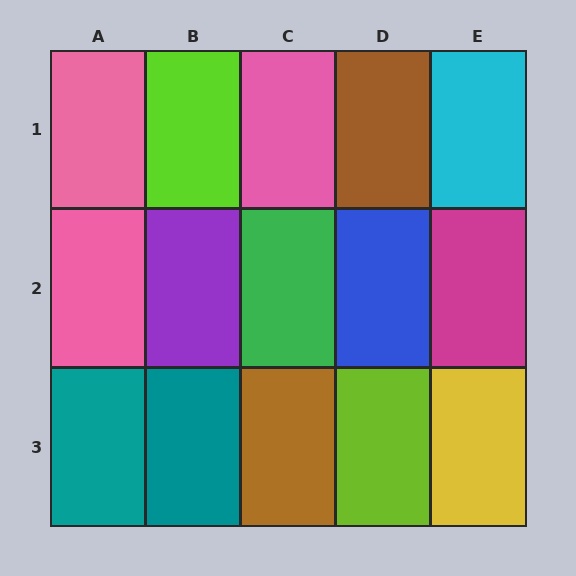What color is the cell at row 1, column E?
Cyan.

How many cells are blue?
1 cell is blue.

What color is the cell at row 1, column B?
Lime.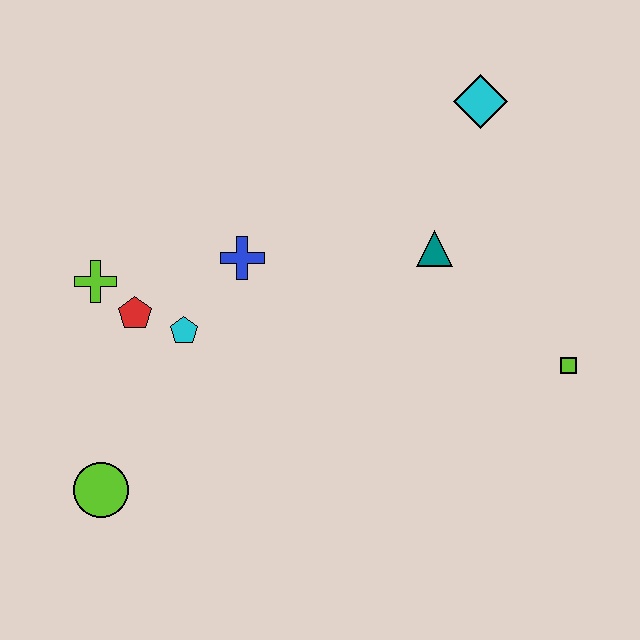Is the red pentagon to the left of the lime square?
Yes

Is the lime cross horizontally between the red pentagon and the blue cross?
No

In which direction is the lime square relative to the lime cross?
The lime square is to the right of the lime cross.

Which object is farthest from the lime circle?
The cyan diamond is farthest from the lime circle.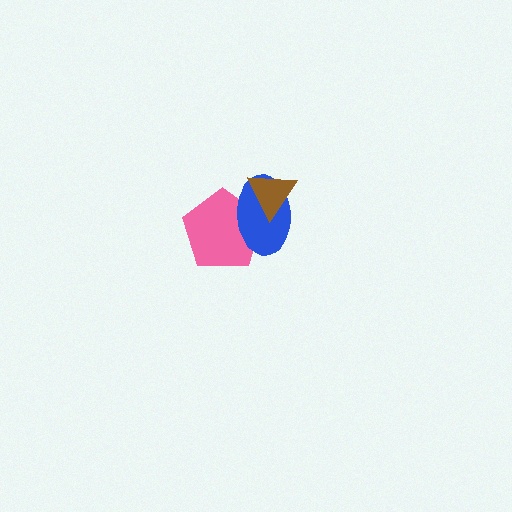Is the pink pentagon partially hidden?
Yes, it is partially covered by another shape.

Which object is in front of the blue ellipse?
The brown triangle is in front of the blue ellipse.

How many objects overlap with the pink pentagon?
2 objects overlap with the pink pentagon.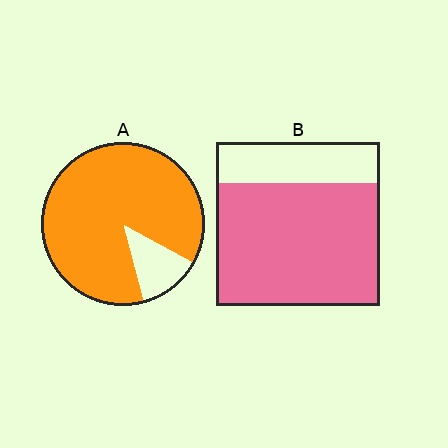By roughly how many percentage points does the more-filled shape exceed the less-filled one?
By roughly 10 percentage points (A over B).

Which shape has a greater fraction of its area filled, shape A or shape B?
Shape A.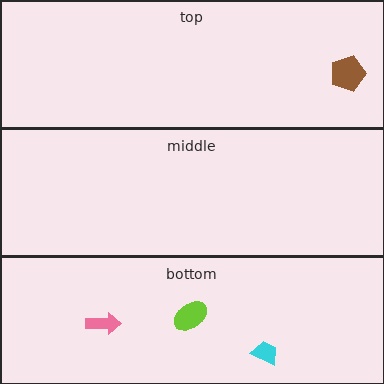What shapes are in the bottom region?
The lime ellipse, the pink arrow, the cyan trapezoid.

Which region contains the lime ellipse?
The bottom region.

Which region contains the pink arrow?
The bottom region.